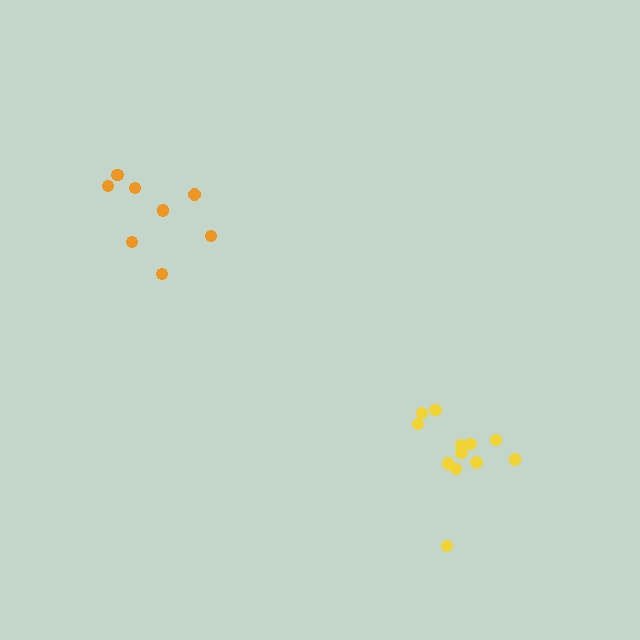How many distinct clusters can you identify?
There are 2 distinct clusters.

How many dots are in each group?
Group 1: 12 dots, Group 2: 8 dots (20 total).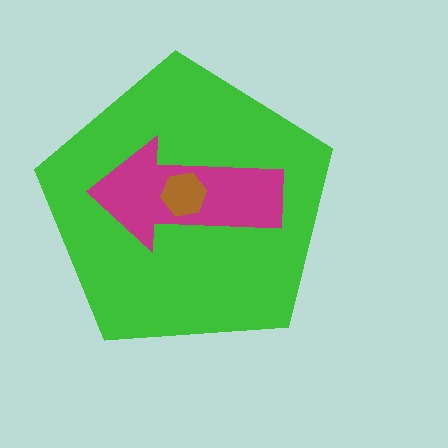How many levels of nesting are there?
3.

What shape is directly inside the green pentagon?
The magenta arrow.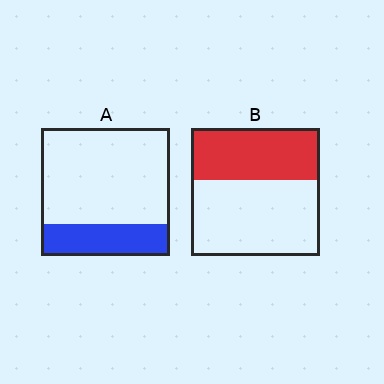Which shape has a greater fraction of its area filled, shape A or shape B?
Shape B.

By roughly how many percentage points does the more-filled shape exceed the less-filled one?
By roughly 15 percentage points (B over A).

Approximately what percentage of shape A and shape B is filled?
A is approximately 25% and B is approximately 40%.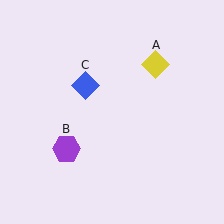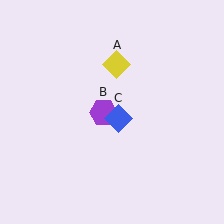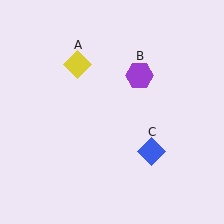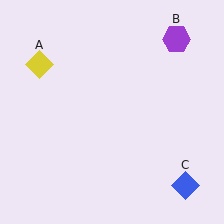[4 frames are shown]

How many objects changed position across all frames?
3 objects changed position: yellow diamond (object A), purple hexagon (object B), blue diamond (object C).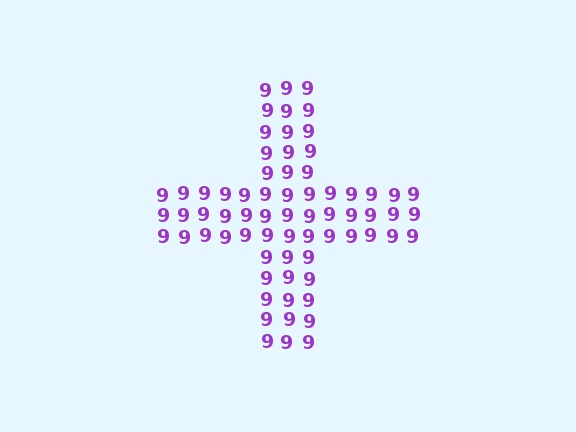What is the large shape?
The large shape is a cross.